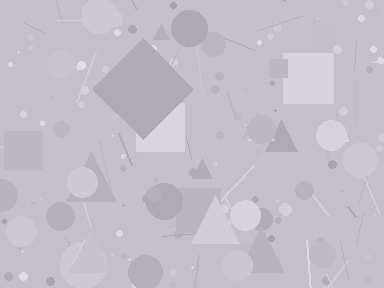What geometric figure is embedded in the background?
A diamond is embedded in the background.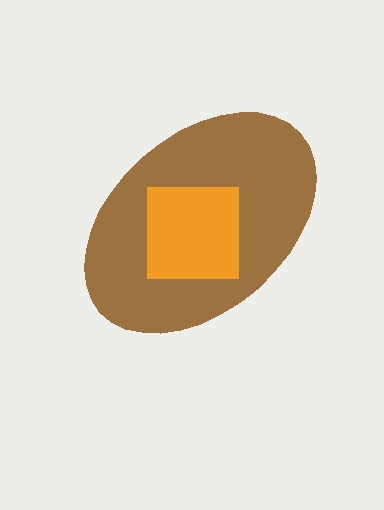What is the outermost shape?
The brown ellipse.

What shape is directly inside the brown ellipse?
The orange square.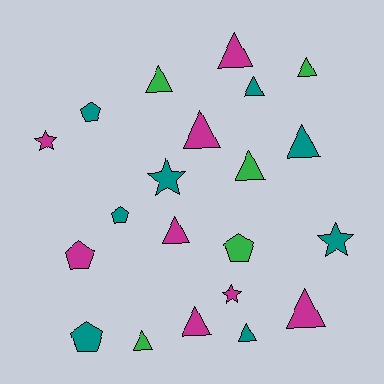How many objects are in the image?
There are 21 objects.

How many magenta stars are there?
There are 2 magenta stars.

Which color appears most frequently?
Teal, with 8 objects.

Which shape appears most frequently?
Triangle, with 12 objects.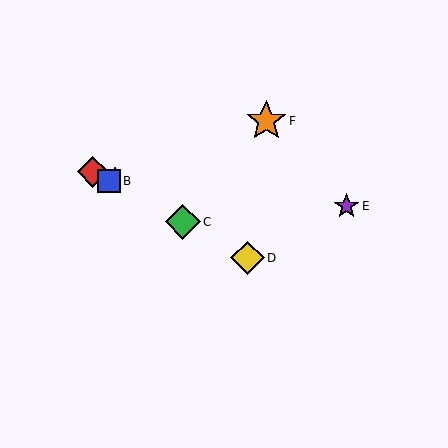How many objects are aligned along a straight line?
4 objects (A, B, C, D) are aligned along a straight line.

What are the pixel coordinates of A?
Object A is at (93, 172).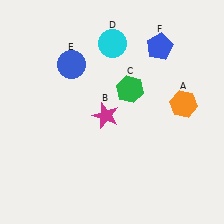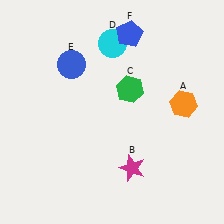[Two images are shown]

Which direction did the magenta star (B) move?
The magenta star (B) moved down.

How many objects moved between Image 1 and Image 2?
2 objects moved between the two images.